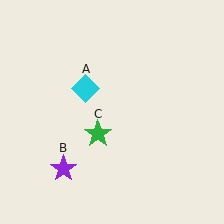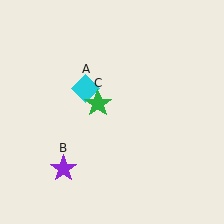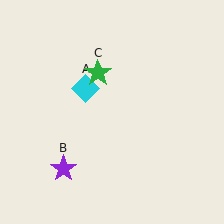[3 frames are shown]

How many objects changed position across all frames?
1 object changed position: green star (object C).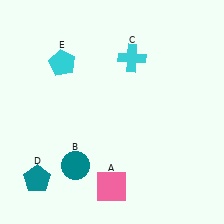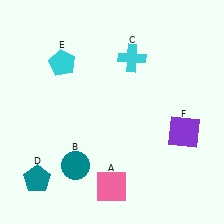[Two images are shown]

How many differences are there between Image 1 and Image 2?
There is 1 difference between the two images.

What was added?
A purple square (F) was added in Image 2.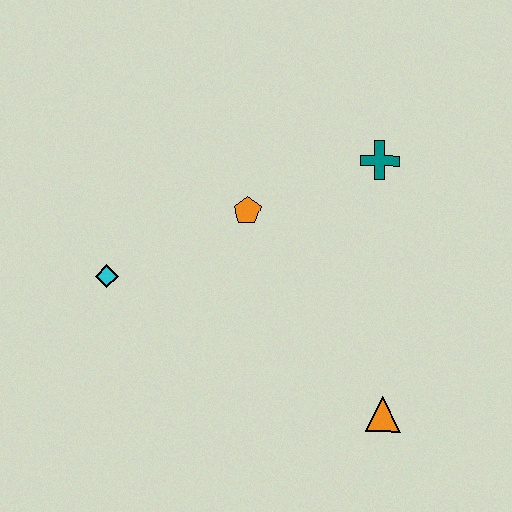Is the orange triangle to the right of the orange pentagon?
Yes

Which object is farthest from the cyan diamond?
The orange triangle is farthest from the cyan diamond.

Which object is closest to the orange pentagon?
The teal cross is closest to the orange pentagon.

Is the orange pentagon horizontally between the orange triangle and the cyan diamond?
Yes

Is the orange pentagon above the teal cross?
No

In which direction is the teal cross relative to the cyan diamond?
The teal cross is to the right of the cyan diamond.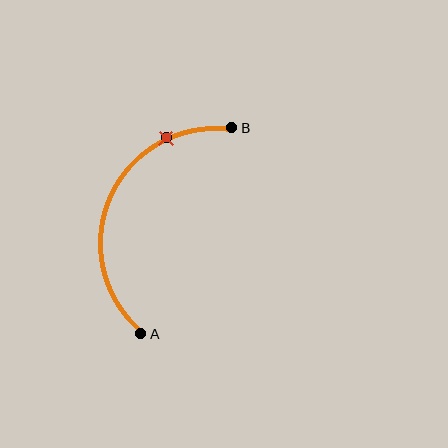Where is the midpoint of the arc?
The arc midpoint is the point on the curve farthest from the straight line joining A and B. It sits to the left of that line.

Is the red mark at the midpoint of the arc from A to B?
No. The red mark lies on the arc but is closer to endpoint B. The arc midpoint would be at the point on the curve equidistant along the arc from both A and B.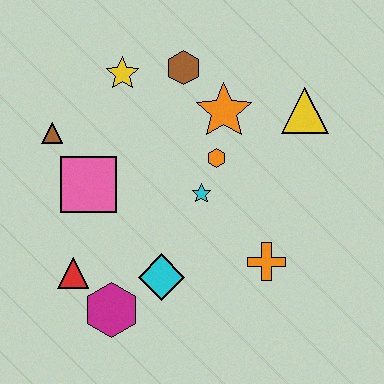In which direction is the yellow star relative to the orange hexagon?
The yellow star is to the left of the orange hexagon.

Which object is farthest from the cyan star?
The brown triangle is farthest from the cyan star.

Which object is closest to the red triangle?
The magenta hexagon is closest to the red triangle.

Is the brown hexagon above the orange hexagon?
Yes